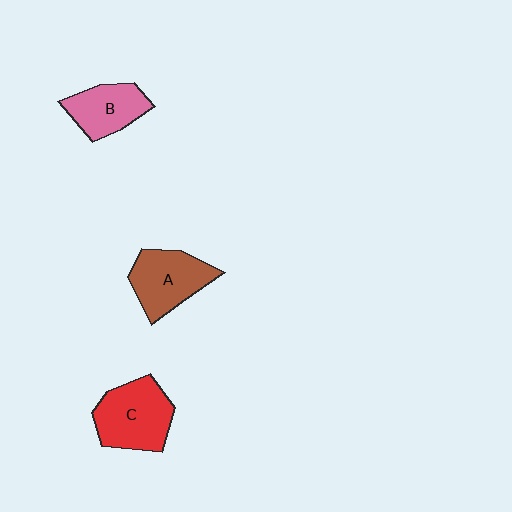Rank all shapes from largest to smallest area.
From largest to smallest: C (red), A (brown), B (pink).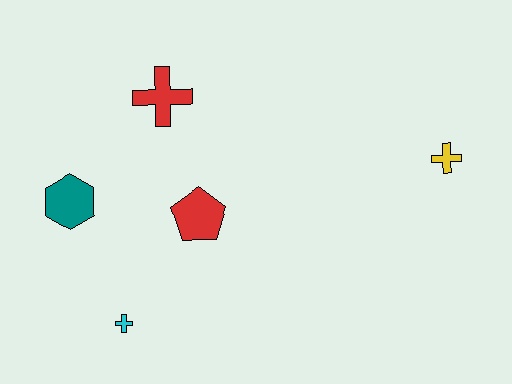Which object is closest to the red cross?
The red pentagon is closest to the red cross.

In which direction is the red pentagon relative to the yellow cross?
The red pentagon is to the left of the yellow cross.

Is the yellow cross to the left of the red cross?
No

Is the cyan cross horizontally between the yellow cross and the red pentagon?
No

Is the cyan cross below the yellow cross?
Yes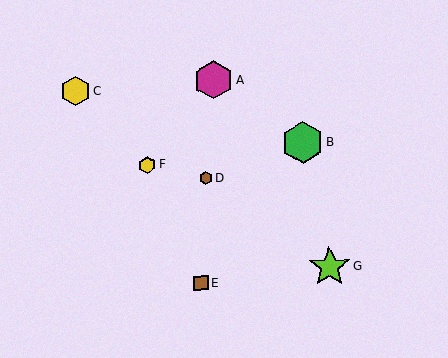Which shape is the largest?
The green hexagon (labeled B) is the largest.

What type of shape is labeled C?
Shape C is a yellow hexagon.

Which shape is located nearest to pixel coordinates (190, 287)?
The brown square (labeled E) at (201, 283) is nearest to that location.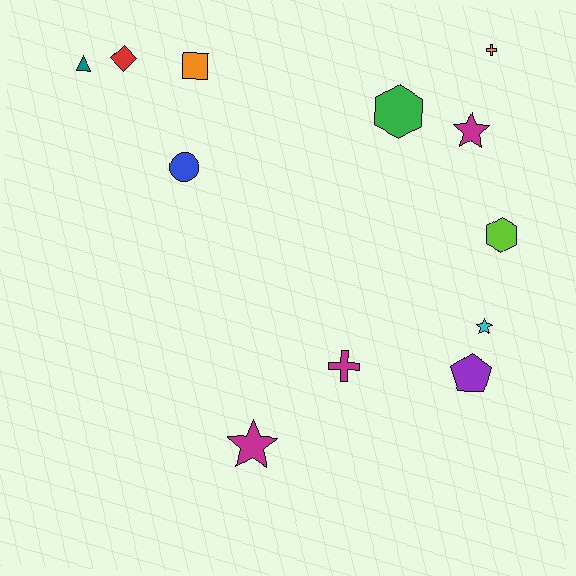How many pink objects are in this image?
There are no pink objects.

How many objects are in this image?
There are 12 objects.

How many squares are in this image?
There is 1 square.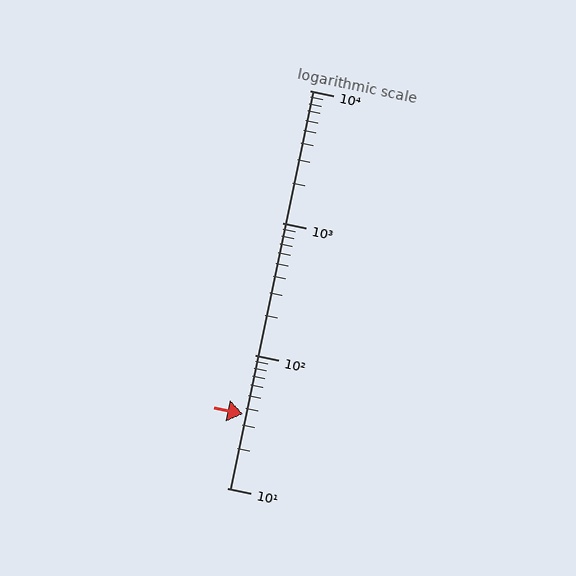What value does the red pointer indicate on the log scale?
The pointer indicates approximately 36.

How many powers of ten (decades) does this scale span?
The scale spans 3 decades, from 10 to 10000.